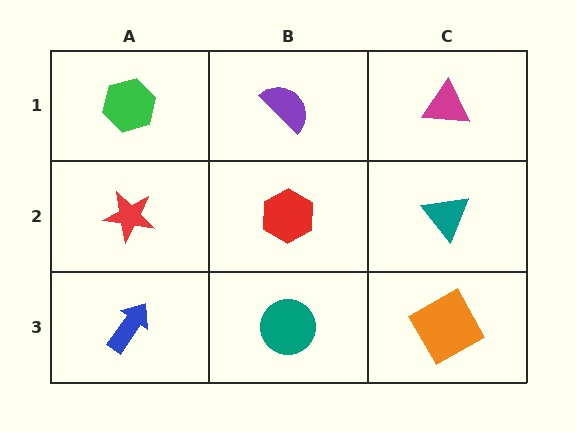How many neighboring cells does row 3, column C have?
2.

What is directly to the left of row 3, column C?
A teal circle.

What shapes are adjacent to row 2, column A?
A green hexagon (row 1, column A), a blue arrow (row 3, column A), a red hexagon (row 2, column B).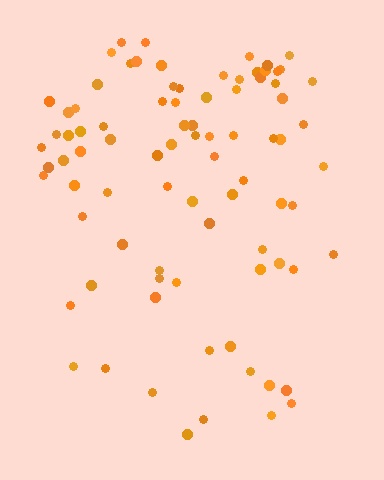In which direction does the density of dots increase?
From bottom to top, with the top side densest.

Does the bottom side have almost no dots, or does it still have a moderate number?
Still a moderate number, just noticeably fewer than the top.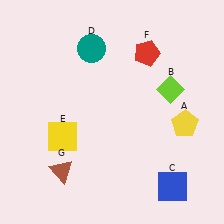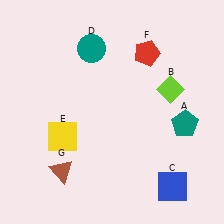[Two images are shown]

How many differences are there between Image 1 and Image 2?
There is 1 difference between the two images.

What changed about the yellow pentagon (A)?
In Image 1, A is yellow. In Image 2, it changed to teal.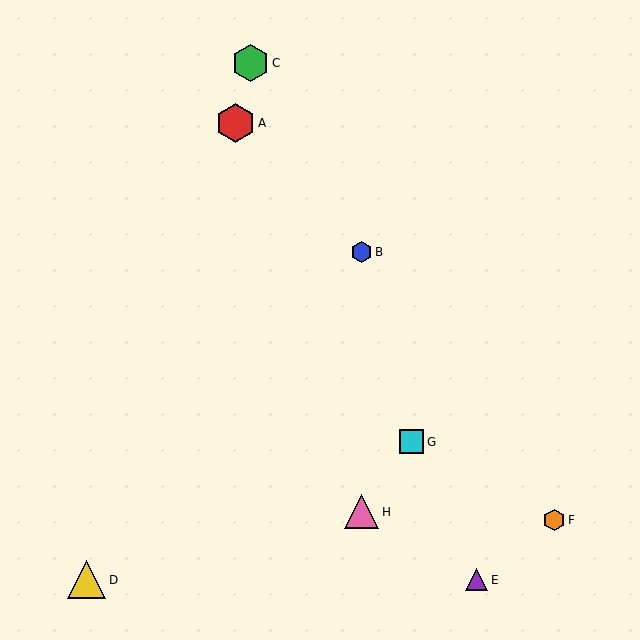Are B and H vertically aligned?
Yes, both are at x≈362.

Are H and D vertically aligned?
No, H is at x≈362 and D is at x≈87.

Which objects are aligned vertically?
Objects B, H are aligned vertically.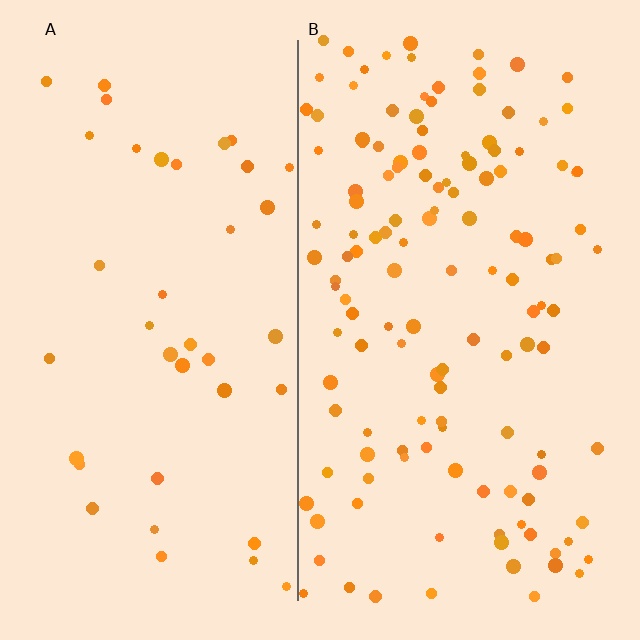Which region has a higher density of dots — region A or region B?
B (the right).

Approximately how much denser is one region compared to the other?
Approximately 3.4× — region B over region A.